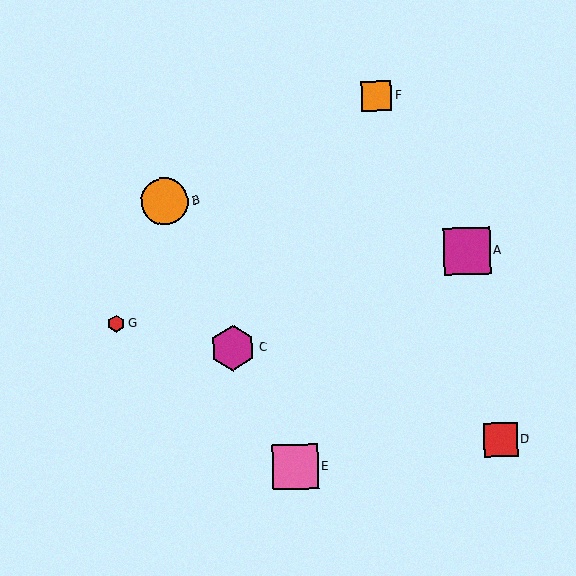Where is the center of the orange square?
The center of the orange square is at (377, 96).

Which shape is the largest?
The orange circle (labeled B) is the largest.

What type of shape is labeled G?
Shape G is a red hexagon.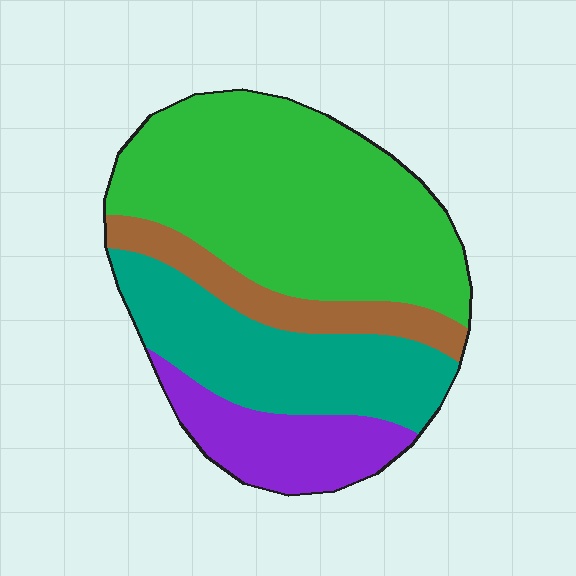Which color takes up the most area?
Green, at roughly 45%.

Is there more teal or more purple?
Teal.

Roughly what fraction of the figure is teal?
Teal covers 26% of the figure.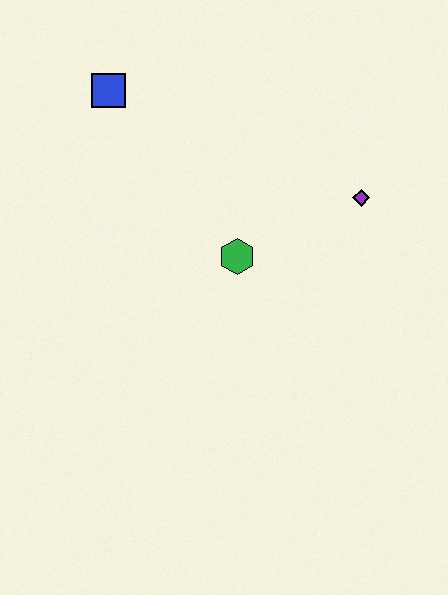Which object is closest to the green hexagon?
The purple diamond is closest to the green hexagon.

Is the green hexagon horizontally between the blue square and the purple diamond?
Yes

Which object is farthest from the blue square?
The purple diamond is farthest from the blue square.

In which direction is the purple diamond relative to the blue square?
The purple diamond is to the right of the blue square.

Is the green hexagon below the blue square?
Yes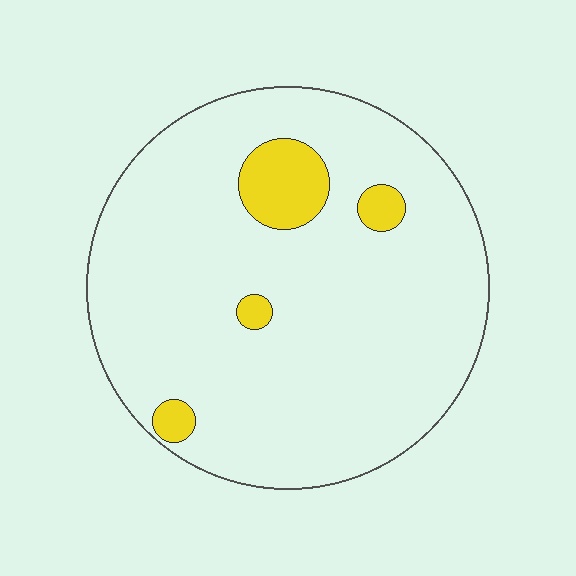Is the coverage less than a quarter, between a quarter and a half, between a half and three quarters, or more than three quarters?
Less than a quarter.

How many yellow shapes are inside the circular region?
4.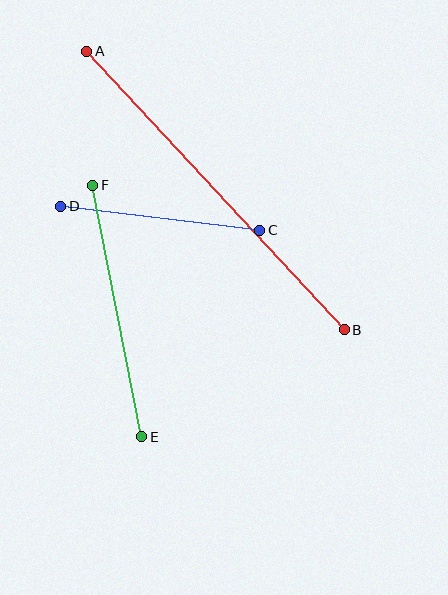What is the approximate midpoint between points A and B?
The midpoint is at approximately (216, 190) pixels.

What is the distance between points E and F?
The distance is approximately 256 pixels.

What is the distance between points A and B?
The distance is approximately 379 pixels.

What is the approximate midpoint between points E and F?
The midpoint is at approximately (117, 311) pixels.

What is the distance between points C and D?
The distance is approximately 201 pixels.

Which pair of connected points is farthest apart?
Points A and B are farthest apart.